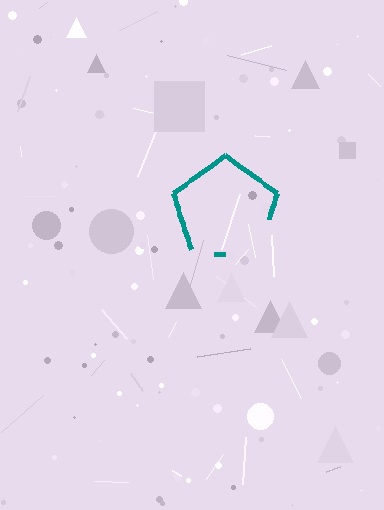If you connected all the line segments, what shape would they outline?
They would outline a pentagon.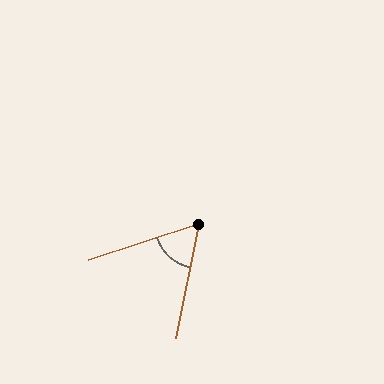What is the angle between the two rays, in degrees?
Approximately 60 degrees.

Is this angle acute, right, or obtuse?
It is acute.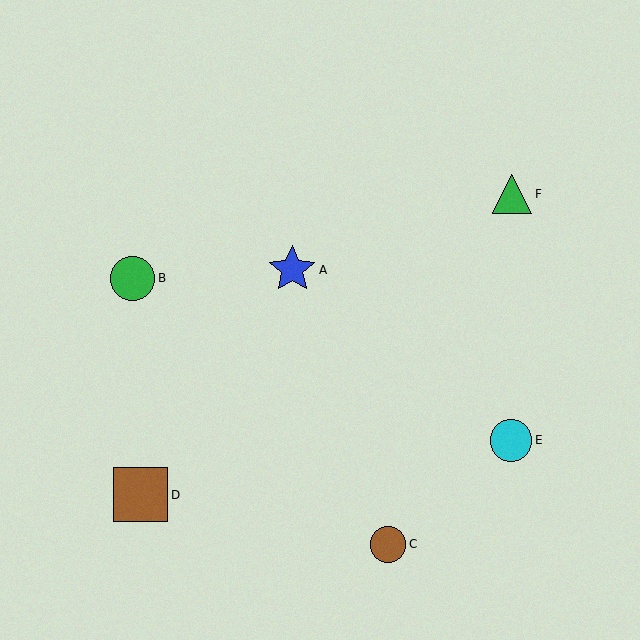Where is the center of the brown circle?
The center of the brown circle is at (388, 544).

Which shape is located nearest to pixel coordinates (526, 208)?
The green triangle (labeled F) at (512, 194) is nearest to that location.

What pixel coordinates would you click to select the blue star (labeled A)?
Click at (292, 270) to select the blue star A.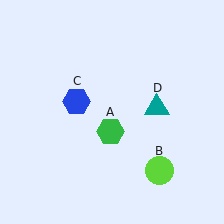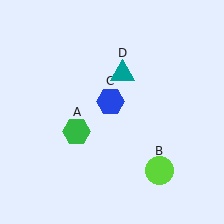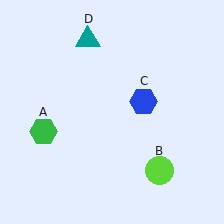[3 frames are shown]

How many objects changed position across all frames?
3 objects changed position: green hexagon (object A), blue hexagon (object C), teal triangle (object D).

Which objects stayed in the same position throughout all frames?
Lime circle (object B) remained stationary.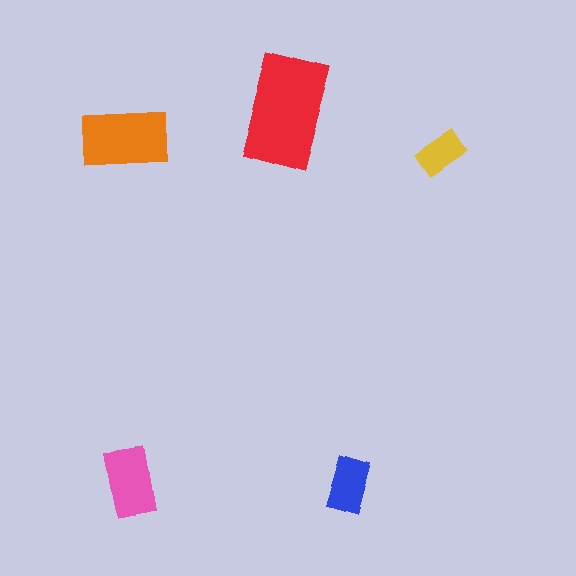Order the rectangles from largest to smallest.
the red one, the orange one, the pink one, the blue one, the yellow one.